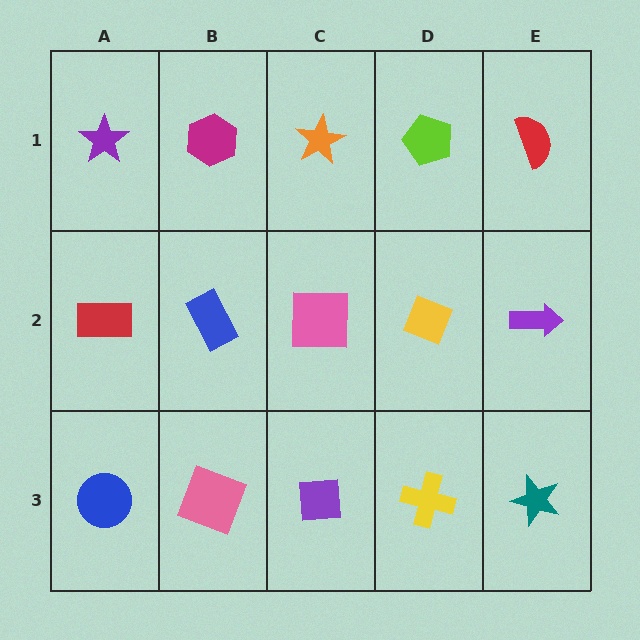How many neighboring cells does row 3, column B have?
3.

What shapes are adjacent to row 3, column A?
A red rectangle (row 2, column A), a pink square (row 3, column B).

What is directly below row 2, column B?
A pink square.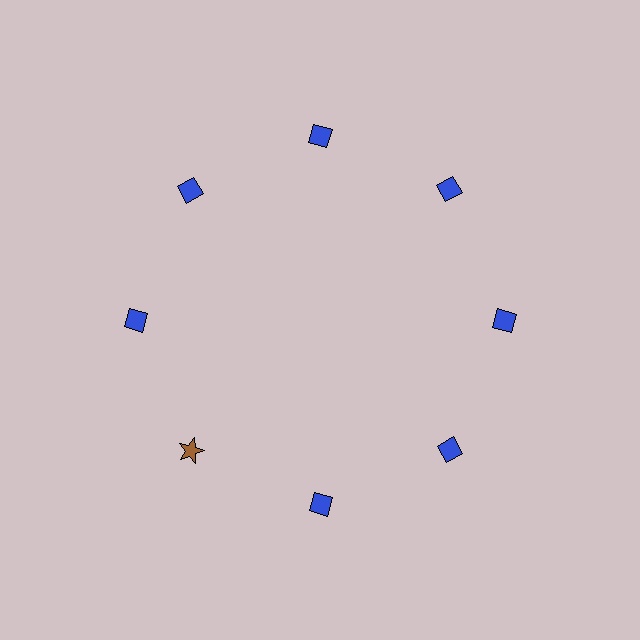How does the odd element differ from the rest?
It differs in both color (brown instead of blue) and shape (star instead of diamond).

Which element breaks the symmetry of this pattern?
The brown star at roughly the 8 o'clock position breaks the symmetry. All other shapes are blue diamonds.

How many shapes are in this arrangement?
There are 8 shapes arranged in a ring pattern.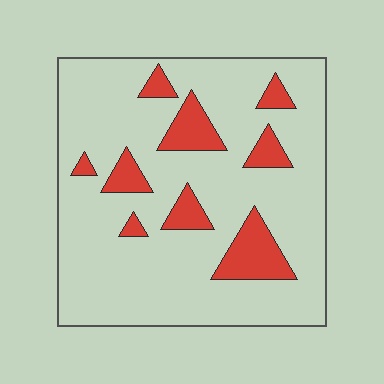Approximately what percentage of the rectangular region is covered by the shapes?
Approximately 15%.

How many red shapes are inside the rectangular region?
9.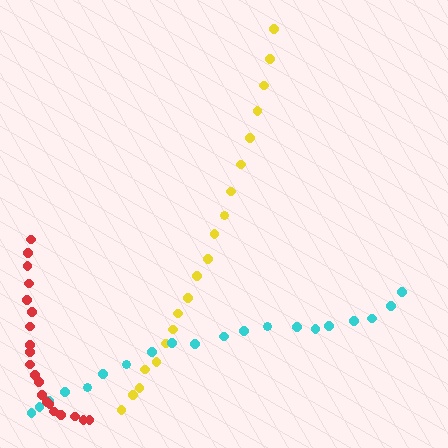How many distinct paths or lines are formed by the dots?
There are 3 distinct paths.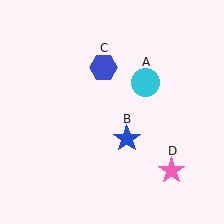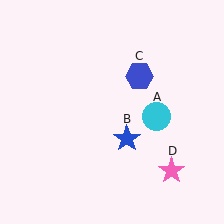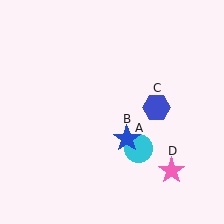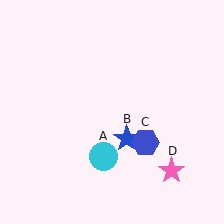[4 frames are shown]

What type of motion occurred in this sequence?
The cyan circle (object A), blue hexagon (object C) rotated clockwise around the center of the scene.